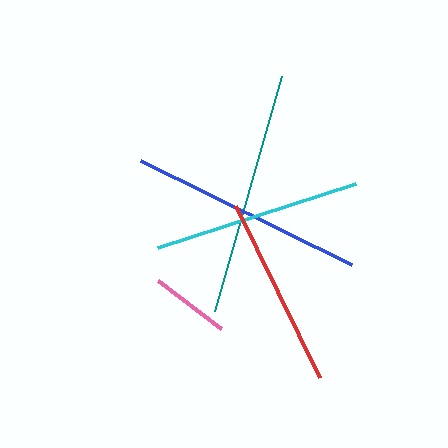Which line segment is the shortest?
The pink line is the shortest at approximately 79 pixels.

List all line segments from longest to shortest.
From longest to shortest: teal, blue, cyan, red, pink.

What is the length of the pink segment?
The pink segment is approximately 79 pixels long.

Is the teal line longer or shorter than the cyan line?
The teal line is longer than the cyan line.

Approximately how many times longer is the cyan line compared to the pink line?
The cyan line is approximately 2.6 times the length of the pink line.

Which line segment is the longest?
The teal line is the longest at approximately 244 pixels.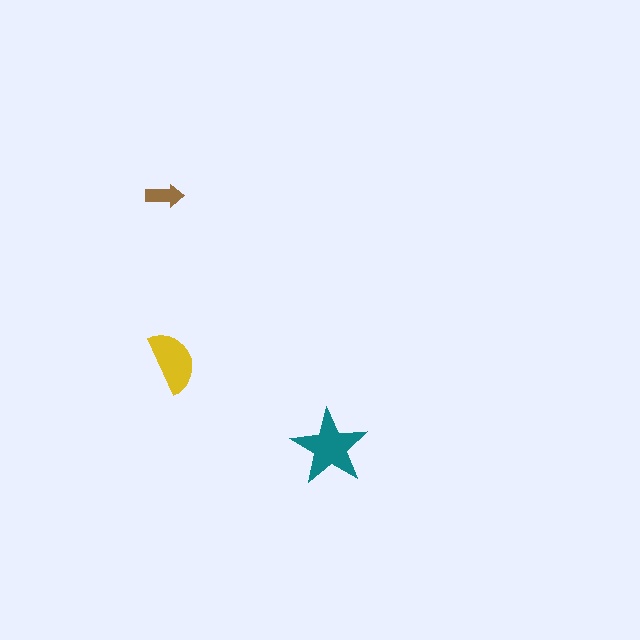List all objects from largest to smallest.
The teal star, the yellow semicircle, the brown arrow.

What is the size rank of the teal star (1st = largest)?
1st.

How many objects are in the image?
There are 3 objects in the image.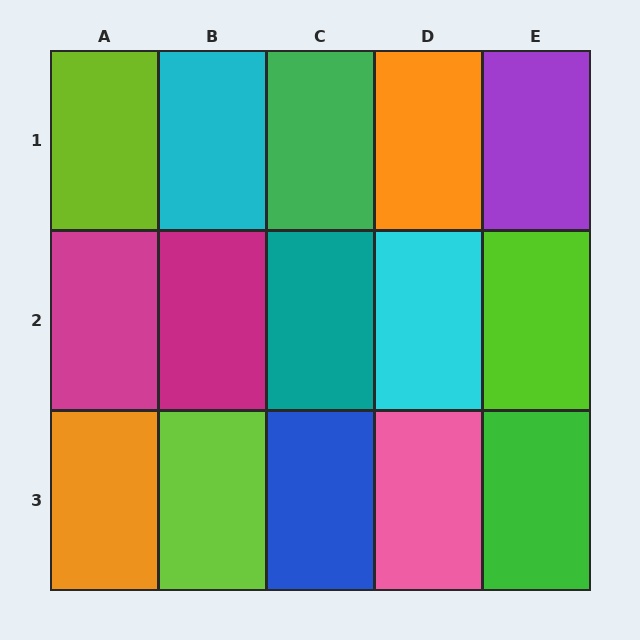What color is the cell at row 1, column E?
Purple.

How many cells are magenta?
2 cells are magenta.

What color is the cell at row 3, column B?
Lime.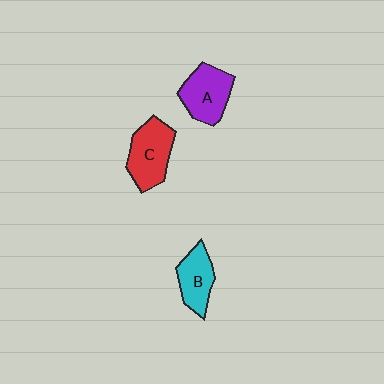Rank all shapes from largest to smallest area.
From largest to smallest: C (red), A (purple), B (cyan).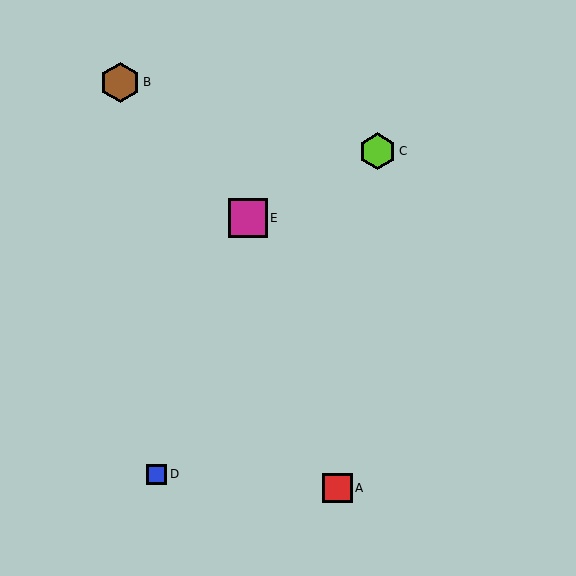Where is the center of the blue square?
The center of the blue square is at (157, 474).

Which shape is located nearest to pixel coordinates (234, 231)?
The magenta square (labeled E) at (248, 218) is nearest to that location.